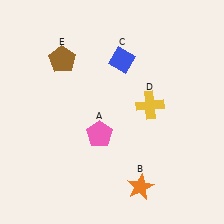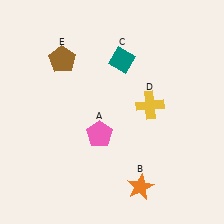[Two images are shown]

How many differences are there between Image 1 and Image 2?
There is 1 difference between the two images.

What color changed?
The diamond (C) changed from blue in Image 1 to teal in Image 2.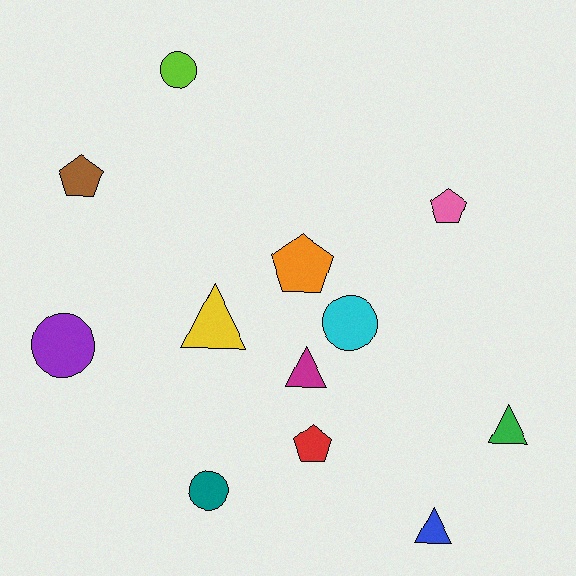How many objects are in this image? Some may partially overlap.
There are 12 objects.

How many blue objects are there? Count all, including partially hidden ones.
There is 1 blue object.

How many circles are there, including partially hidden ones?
There are 4 circles.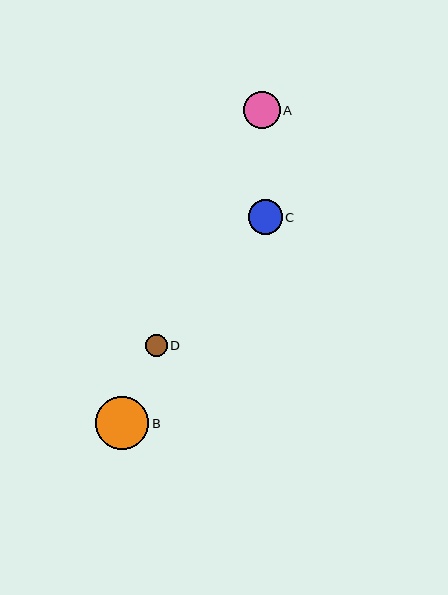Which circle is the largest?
Circle B is the largest with a size of approximately 54 pixels.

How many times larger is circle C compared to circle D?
Circle C is approximately 1.6 times the size of circle D.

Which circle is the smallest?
Circle D is the smallest with a size of approximately 22 pixels.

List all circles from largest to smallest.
From largest to smallest: B, A, C, D.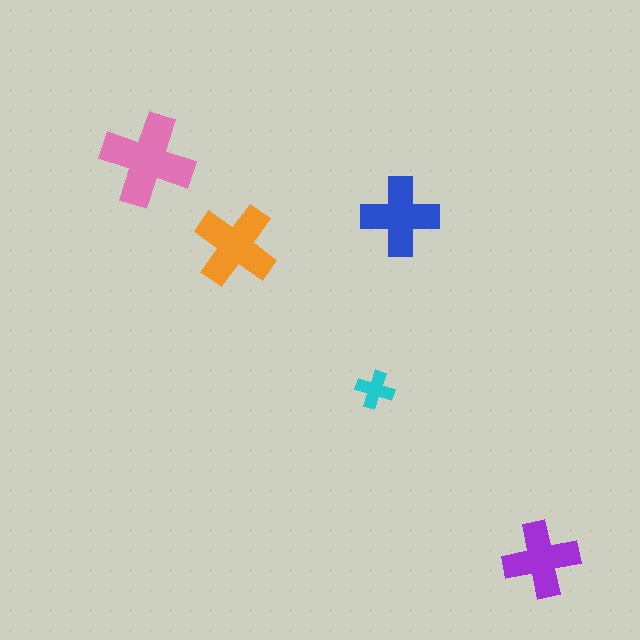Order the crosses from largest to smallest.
the pink one, the orange one, the blue one, the purple one, the cyan one.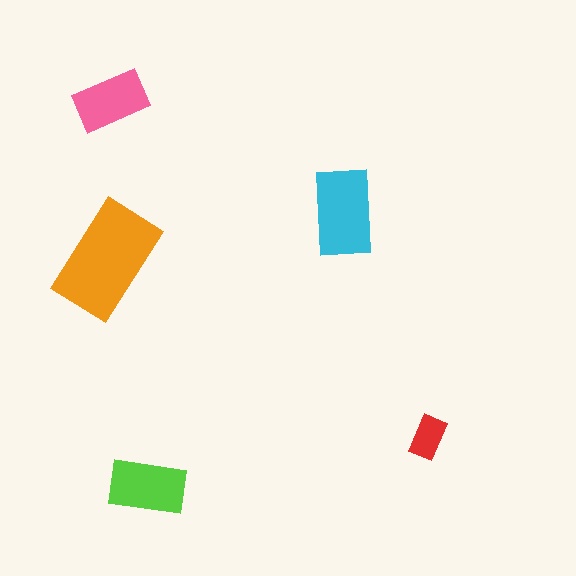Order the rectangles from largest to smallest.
the orange one, the cyan one, the lime one, the pink one, the red one.